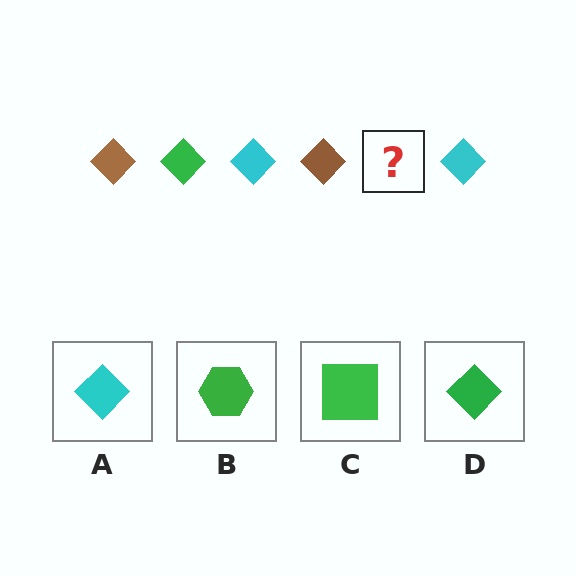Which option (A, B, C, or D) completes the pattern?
D.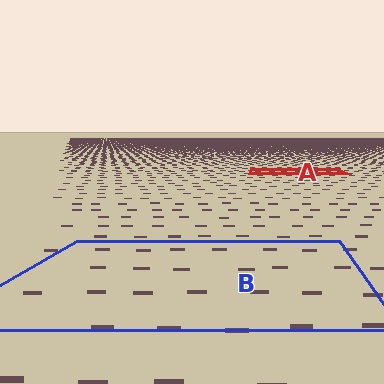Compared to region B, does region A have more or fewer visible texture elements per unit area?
Region A has more texture elements per unit area — they are packed more densely because it is farther away.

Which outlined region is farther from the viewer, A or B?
Region A is farther from the viewer — the texture elements inside it appear smaller and more densely packed.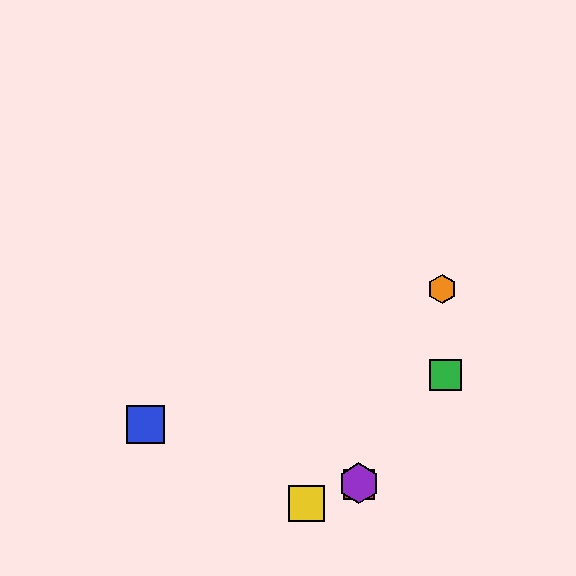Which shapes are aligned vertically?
The red square, the purple hexagon are aligned vertically.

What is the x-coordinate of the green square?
The green square is at x≈445.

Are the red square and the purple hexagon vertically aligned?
Yes, both are at x≈359.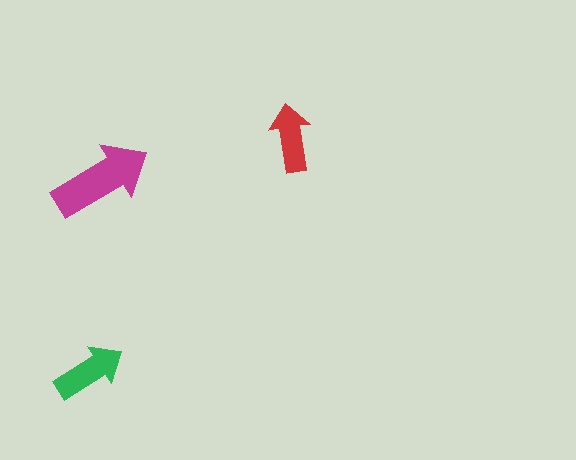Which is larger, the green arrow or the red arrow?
The green one.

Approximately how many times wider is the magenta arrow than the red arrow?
About 1.5 times wider.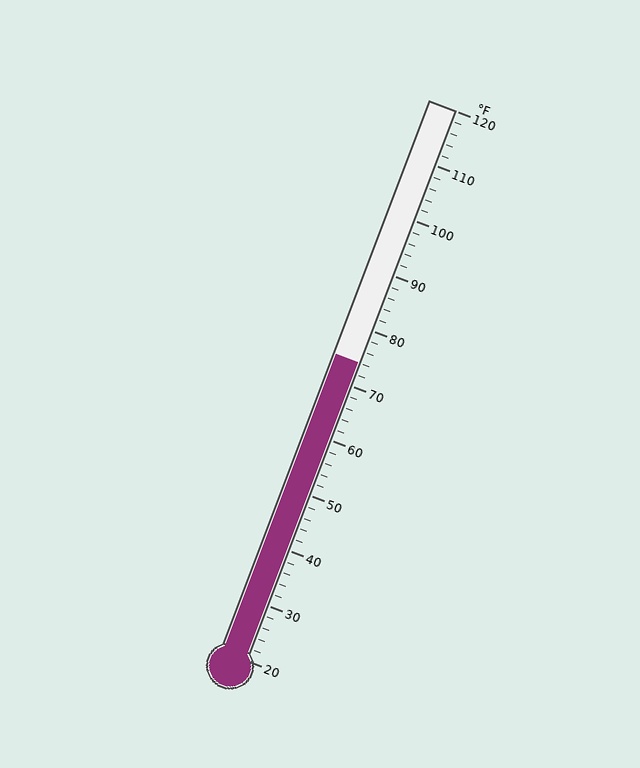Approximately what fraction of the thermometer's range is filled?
The thermometer is filled to approximately 55% of its range.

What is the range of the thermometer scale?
The thermometer scale ranges from 20°F to 120°F.